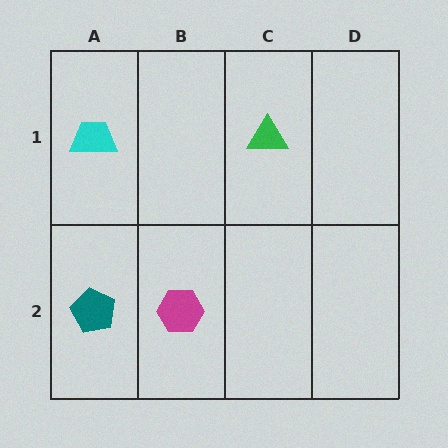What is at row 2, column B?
A magenta hexagon.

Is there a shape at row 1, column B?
No, that cell is empty.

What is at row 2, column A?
A teal pentagon.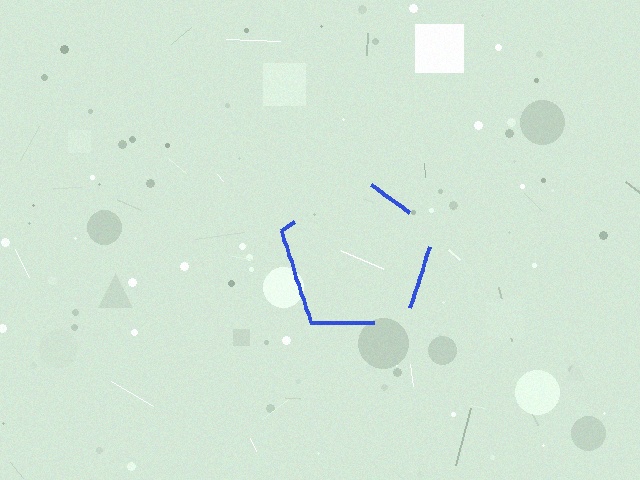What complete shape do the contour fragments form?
The contour fragments form a pentagon.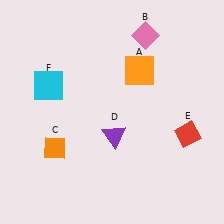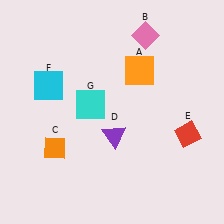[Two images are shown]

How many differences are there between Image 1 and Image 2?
There is 1 difference between the two images.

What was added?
A cyan square (G) was added in Image 2.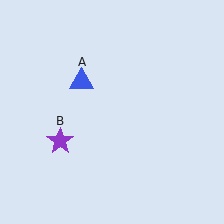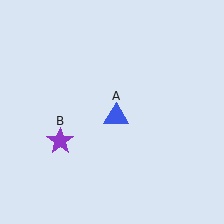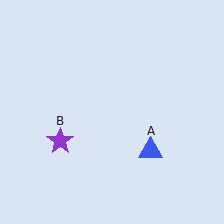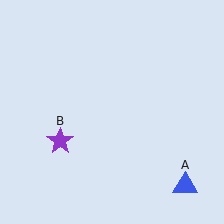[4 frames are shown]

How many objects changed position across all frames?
1 object changed position: blue triangle (object A).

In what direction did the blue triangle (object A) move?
The blue triangle (object A) moved down and to the right.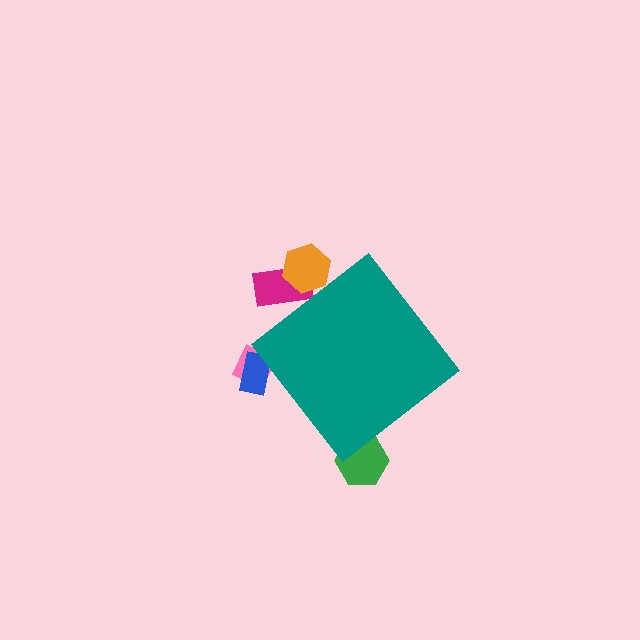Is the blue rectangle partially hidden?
Yes, the blue rectangle is partially hidden behind the teal diamond.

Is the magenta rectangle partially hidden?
Yes, the magenta rectangle is partially hidden behind the teal diamond.